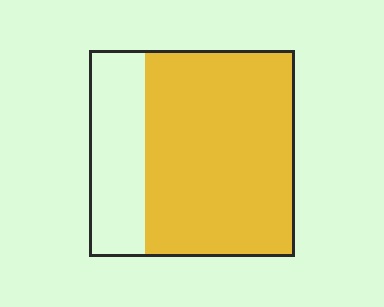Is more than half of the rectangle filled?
Yes.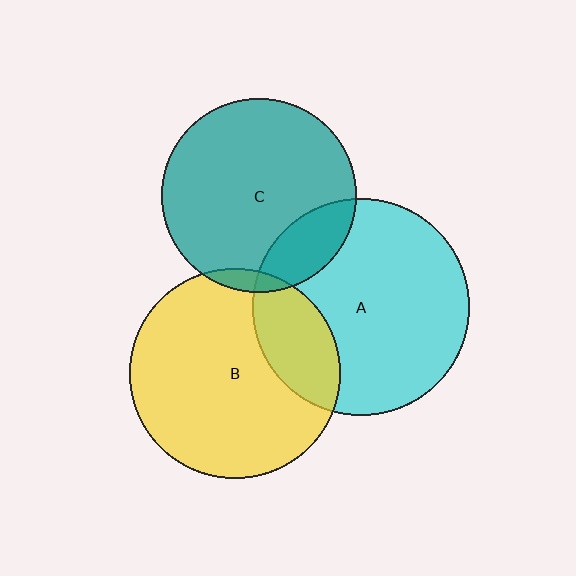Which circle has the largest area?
Circle A (cyan).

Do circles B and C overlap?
Yes.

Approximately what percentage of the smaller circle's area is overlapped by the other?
Approximately 5%.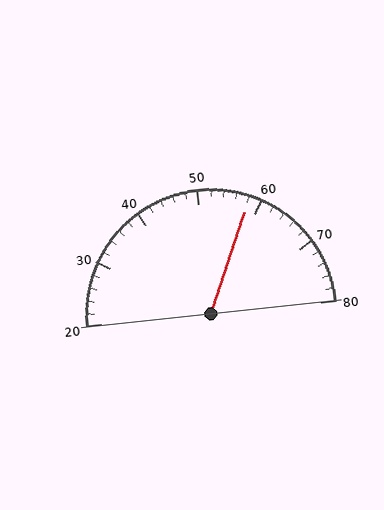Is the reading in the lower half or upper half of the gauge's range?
The reading is in the upper half of the range (20 to 80).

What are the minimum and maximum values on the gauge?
The gauge ranges from 20 to 80.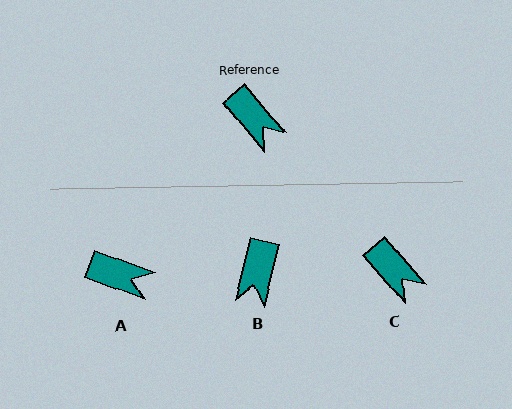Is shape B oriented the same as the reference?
No, it is off by about 55 degrees.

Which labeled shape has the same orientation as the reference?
C.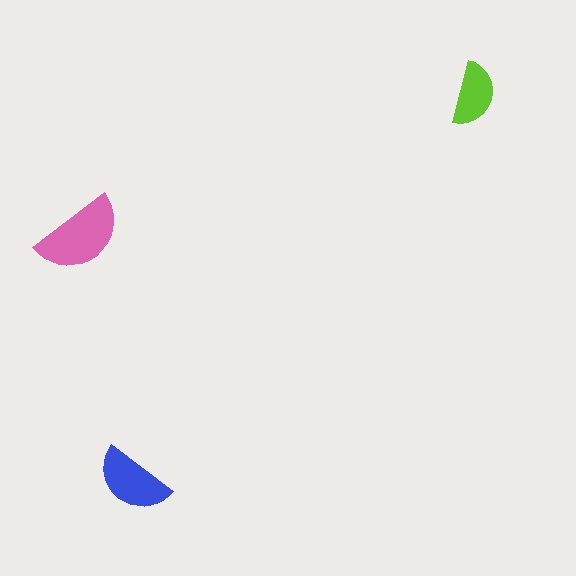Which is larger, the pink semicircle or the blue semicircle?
The pink one.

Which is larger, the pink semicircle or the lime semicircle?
The pink one.